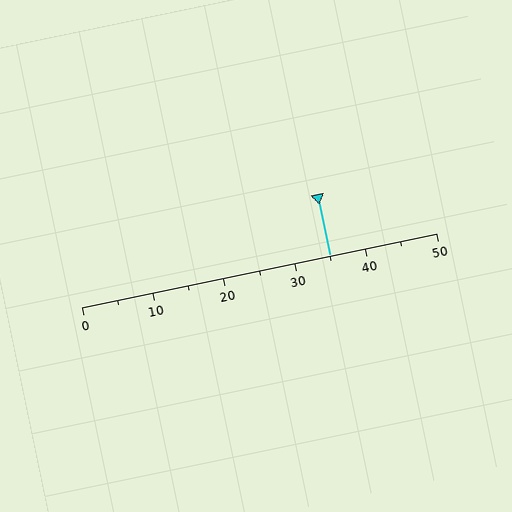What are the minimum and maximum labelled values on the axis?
The axis runs from 0 to 50.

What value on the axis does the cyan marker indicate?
The marker indicates approximately 35.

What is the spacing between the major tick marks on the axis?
The major ticks are spaced 10 apart.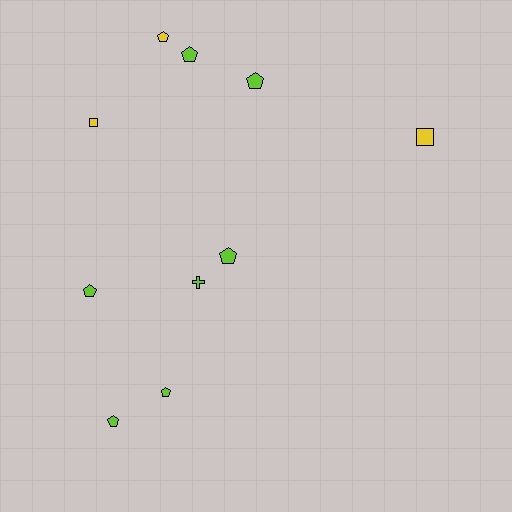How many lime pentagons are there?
There are 6 lime pentagons.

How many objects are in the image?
There are 10 objects.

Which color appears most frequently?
Lime, with 7 objects.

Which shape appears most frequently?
Pentagon, with 7 objects.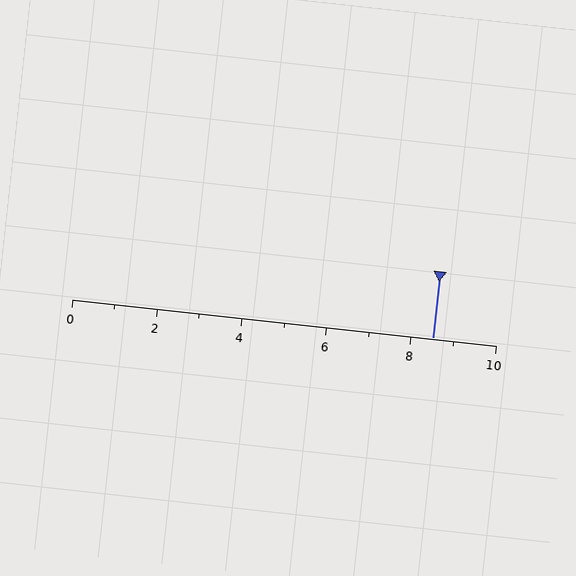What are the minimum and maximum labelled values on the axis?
The axis runs from 0 to 10.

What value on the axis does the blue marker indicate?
The marker indicates approximately 8.5.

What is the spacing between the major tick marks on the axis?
The major ticks are spaced 2 apart.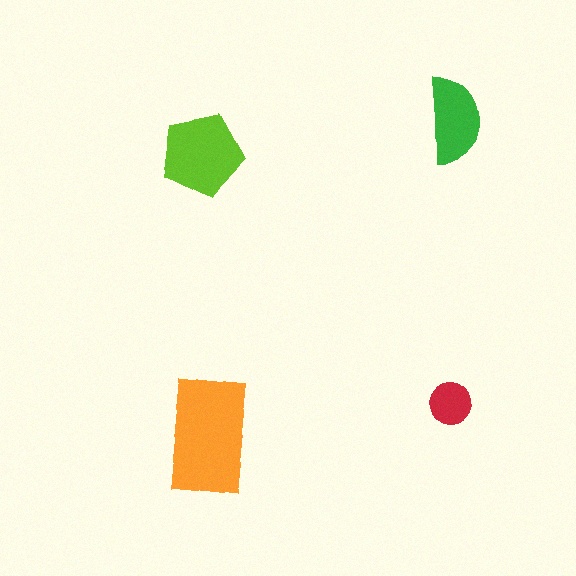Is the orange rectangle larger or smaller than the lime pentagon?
Larger.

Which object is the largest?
The orange rectangle.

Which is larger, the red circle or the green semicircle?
The green semicircle.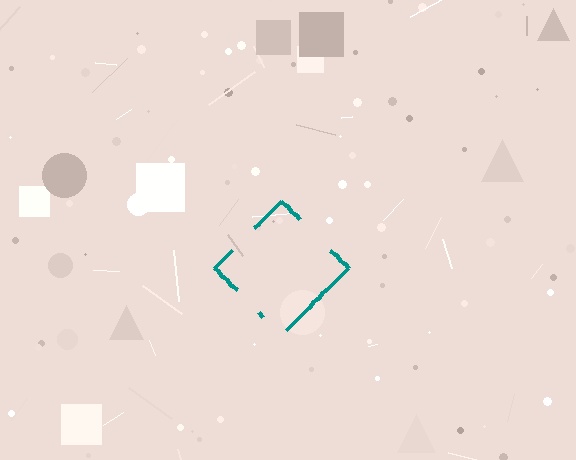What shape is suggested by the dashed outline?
The dashed outline suggests a diamond.